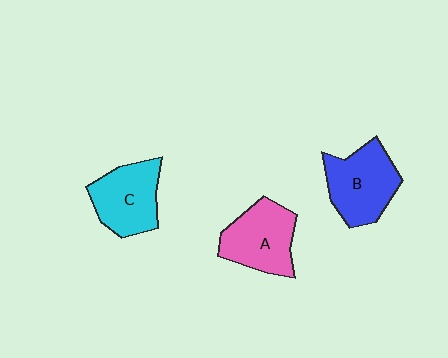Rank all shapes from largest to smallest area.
From largest to smallest: B (blue), A (pink), C (cyan).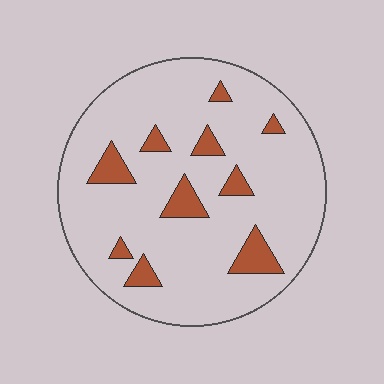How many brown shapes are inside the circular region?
10.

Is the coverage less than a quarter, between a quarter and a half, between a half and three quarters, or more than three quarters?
Less than a quarter.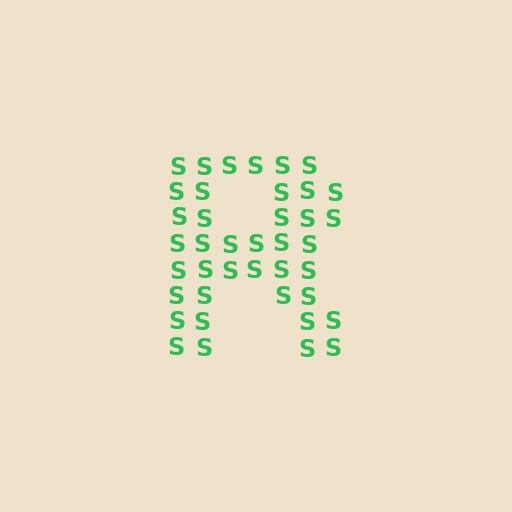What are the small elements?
The small elements are letter S's.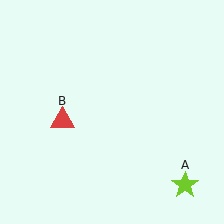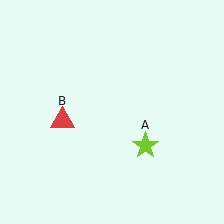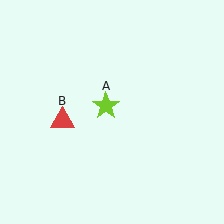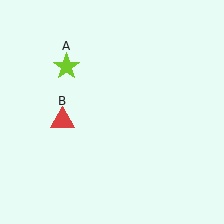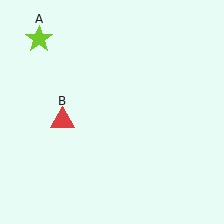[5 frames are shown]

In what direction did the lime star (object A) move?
The lime star (object A) moved up and to the left.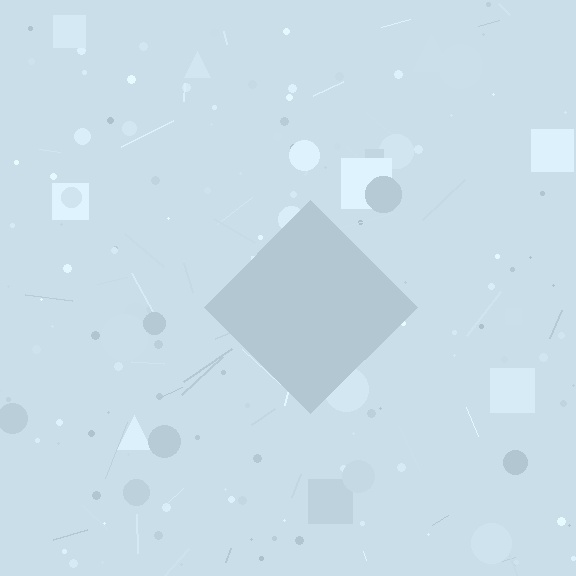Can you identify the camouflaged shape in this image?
The camouflaged shape is a diamond.